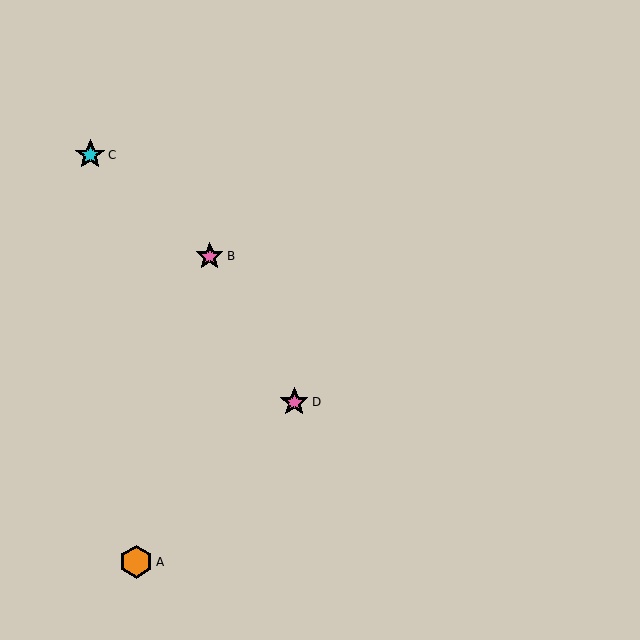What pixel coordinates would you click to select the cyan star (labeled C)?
Click at (90, 155) to select the cyan star C.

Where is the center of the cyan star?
The center of the cyan star is at (90, 155).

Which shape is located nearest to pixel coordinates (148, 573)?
The orange hexagon (labeled A) at (136, 562) is nearest to that location.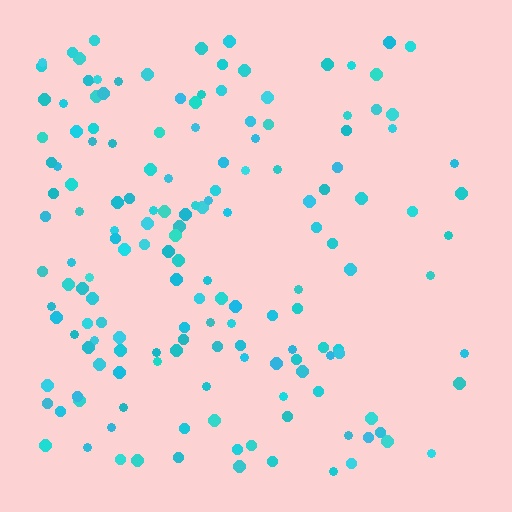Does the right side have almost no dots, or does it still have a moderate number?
Still a moderate number, just noticeably fewer than the left.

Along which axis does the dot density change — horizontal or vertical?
Horizontal.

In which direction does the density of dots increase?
From right to left, with the left side densest.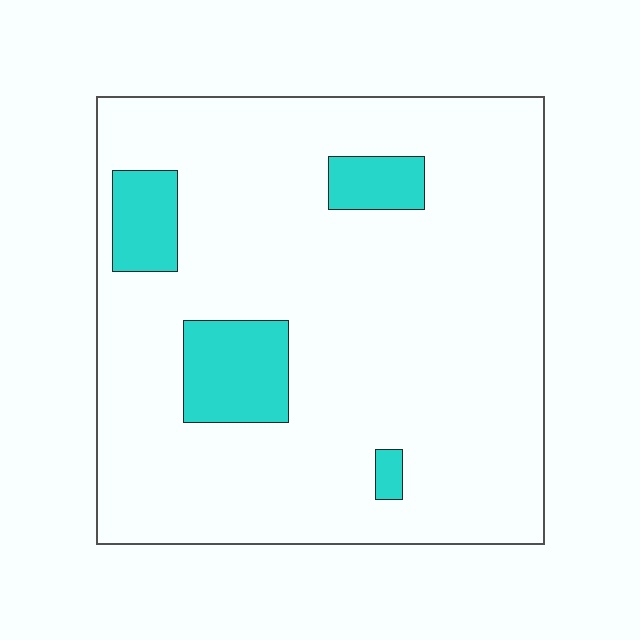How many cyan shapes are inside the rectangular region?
4.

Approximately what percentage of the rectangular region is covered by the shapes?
Approximately 10%.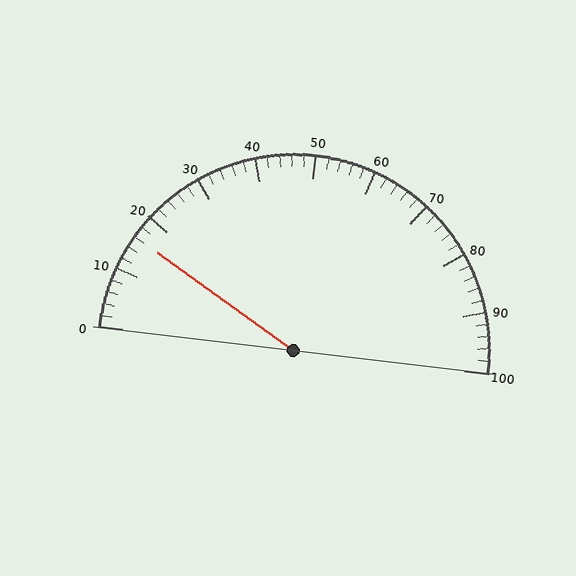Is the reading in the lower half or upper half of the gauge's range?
The reading is in the lower half of the range (0 to 100).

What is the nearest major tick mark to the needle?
The nearest major tick mark is 20.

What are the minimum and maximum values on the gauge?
The gauge ranges from 0 to 100.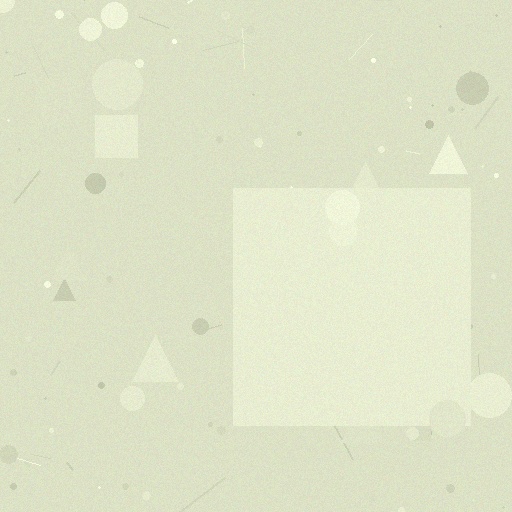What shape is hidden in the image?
A square is hidden in the image.